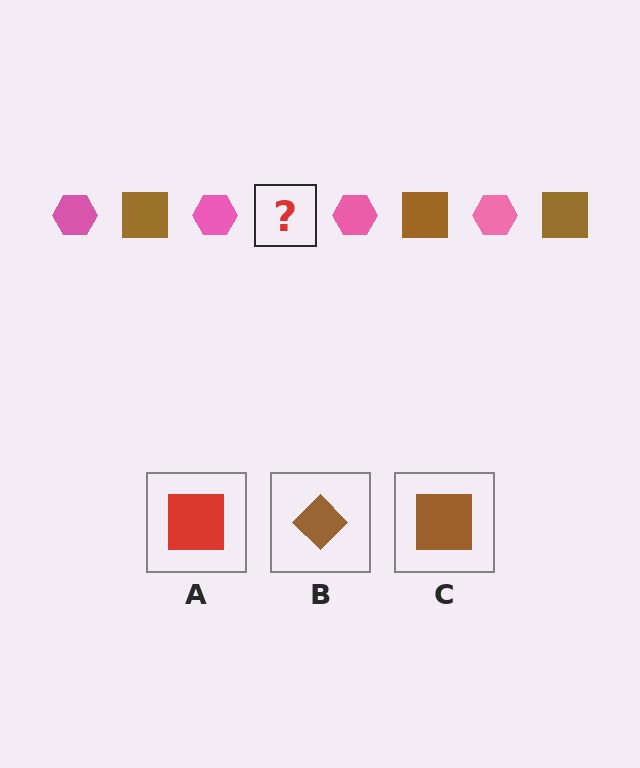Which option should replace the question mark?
Option C.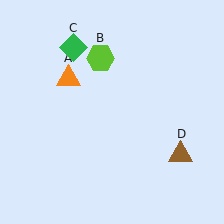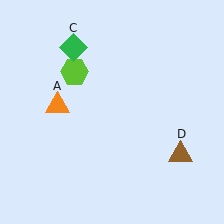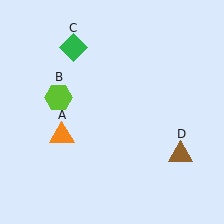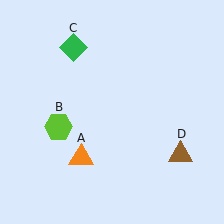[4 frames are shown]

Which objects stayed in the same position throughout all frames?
Green diamond (object C) and brown triangle (object D) remained stationary.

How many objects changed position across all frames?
2 objects changed position: orange triangle (object A), lime hexagon (object B).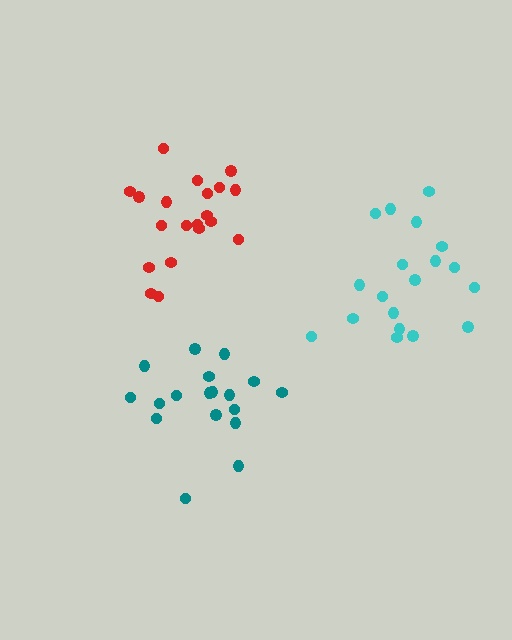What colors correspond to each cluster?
The clusters are colored: red, cyan, teal.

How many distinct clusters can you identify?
There are 3 distinct clusters.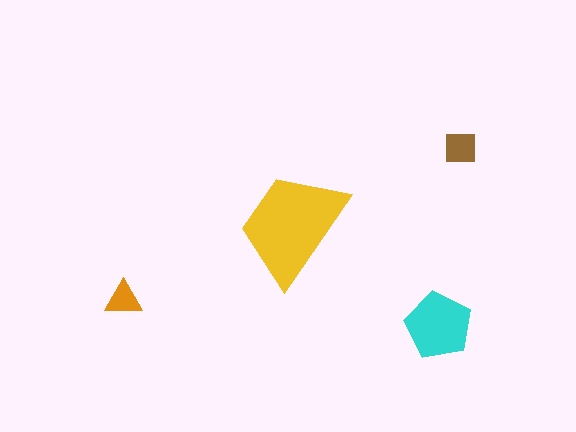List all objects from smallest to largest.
The orange triangle, the brown square, the cyan pentagon, the yellow trapezoid.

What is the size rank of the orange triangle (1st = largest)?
4th.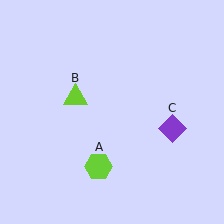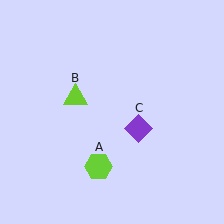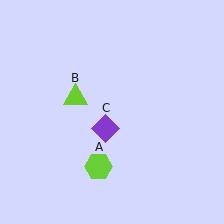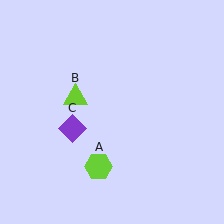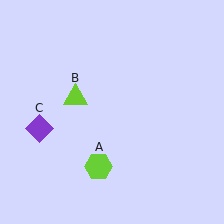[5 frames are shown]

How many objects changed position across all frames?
1 object changed position: purple diamond (object C).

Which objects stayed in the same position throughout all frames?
Lime hexagon (object A) and lime triangle (object B) remained stationary.